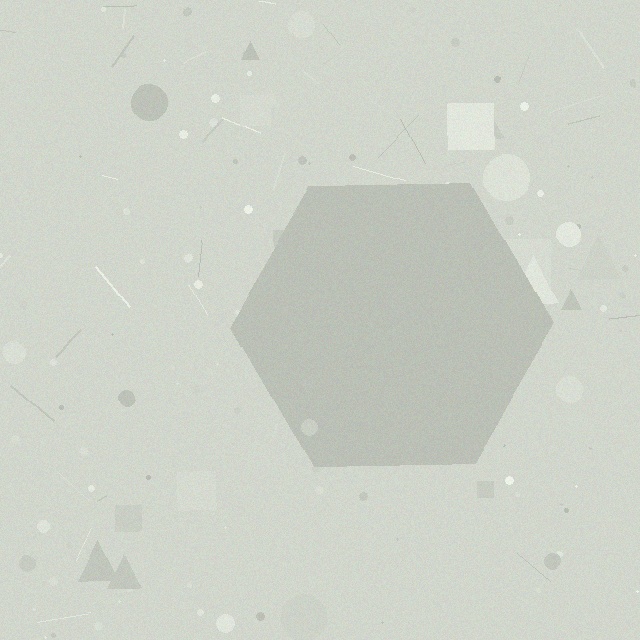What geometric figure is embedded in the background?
A hexagon is embedded in the background.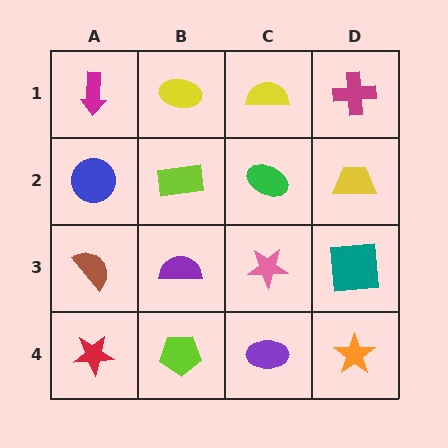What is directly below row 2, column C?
A pink star.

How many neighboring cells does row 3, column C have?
4.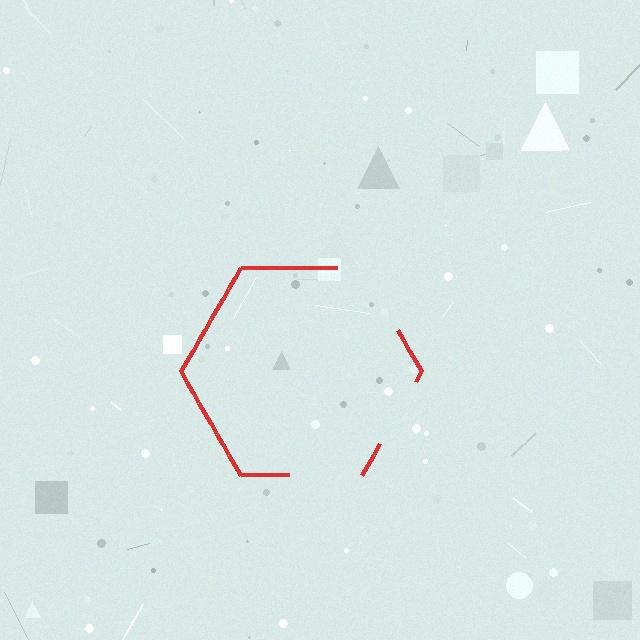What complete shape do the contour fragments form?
The contour fragments form a hexagon.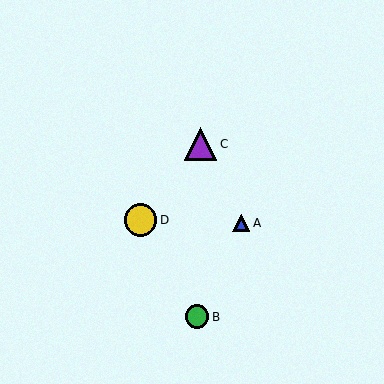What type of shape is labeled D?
Shape D is a yellow circle.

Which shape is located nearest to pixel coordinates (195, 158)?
The purple triangle (labeled C) at (201, 144) is nearest to that location.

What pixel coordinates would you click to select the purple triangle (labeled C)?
Click at (201, 144) to select the purple triangle C.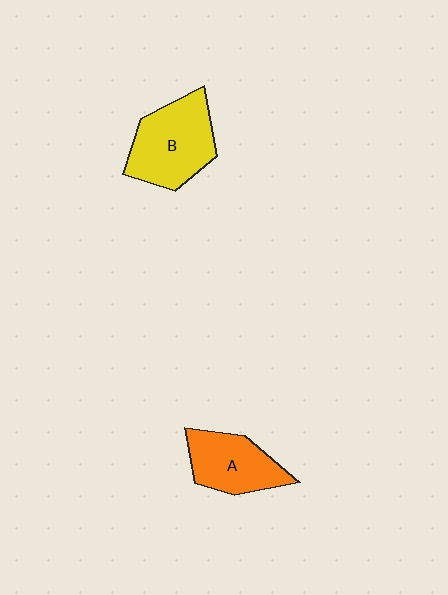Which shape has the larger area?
Shape B (yellow).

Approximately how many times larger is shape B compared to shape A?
Approximately 1.3 times.